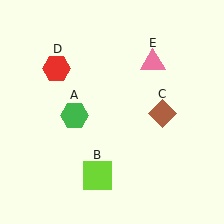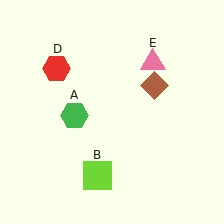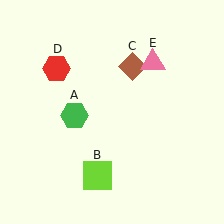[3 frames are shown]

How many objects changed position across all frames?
1 object changed position: brown diamond (object C).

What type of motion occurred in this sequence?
The brown diamond (object C) rotated counterclockwise around the center of the scene.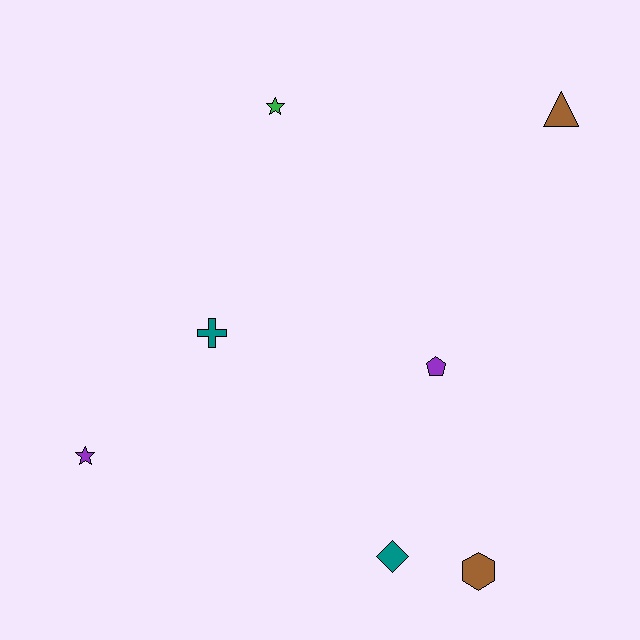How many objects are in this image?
There are 7 objects.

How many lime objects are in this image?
There are no lime objects.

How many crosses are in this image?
There is 1 cross.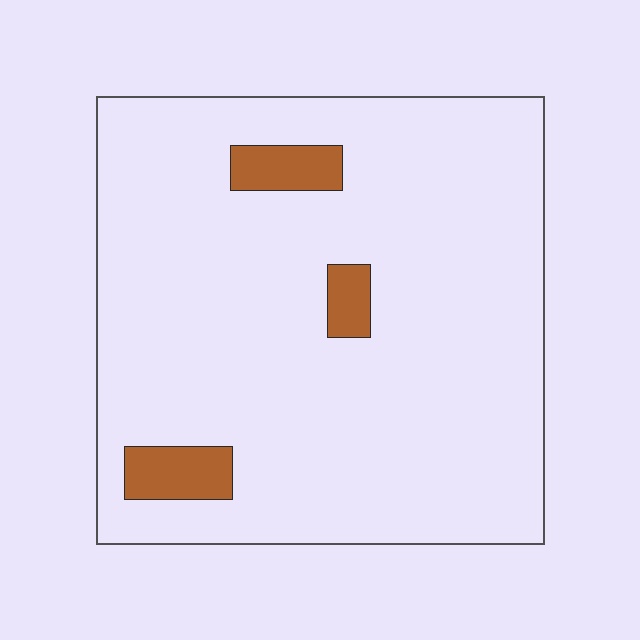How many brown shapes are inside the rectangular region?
3.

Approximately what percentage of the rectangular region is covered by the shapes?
Approximately 5%.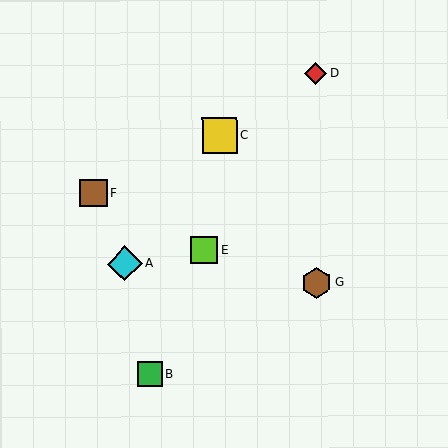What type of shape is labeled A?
Shape A is a cyan diamond.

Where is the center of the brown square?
The center of the brown square is at (94, 193).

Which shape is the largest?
The yellow square (labeled C) is the largest.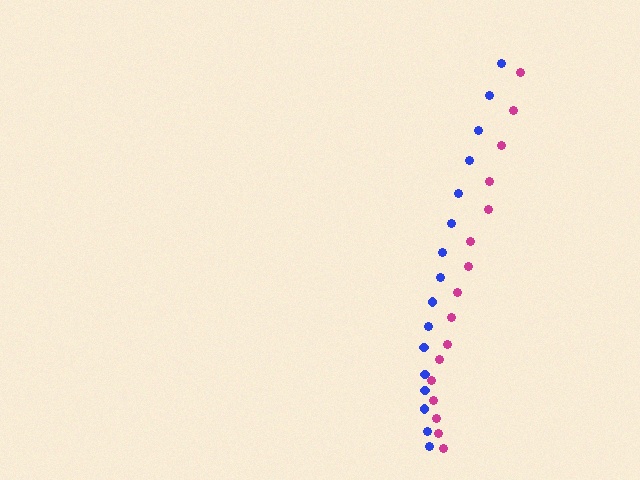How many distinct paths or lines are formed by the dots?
There are 2 distinct paths.